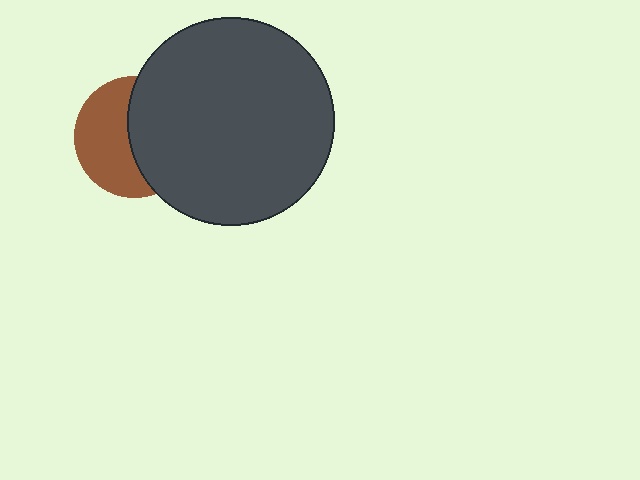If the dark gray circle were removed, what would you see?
You would see the complete brown circle.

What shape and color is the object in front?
The object in front is a dark gray circle.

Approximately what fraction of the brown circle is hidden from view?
Roughly 50% of the brown circle is hidden behind the dark gray circle.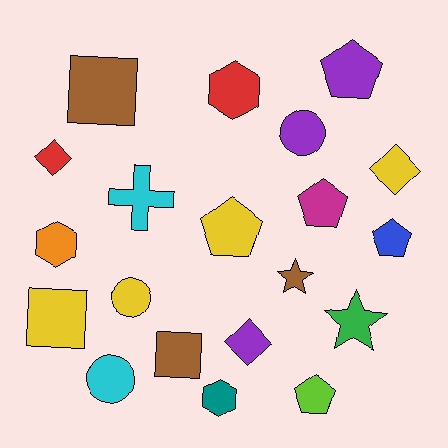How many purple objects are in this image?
There are 3 purple objects.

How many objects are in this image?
There are 20 objects.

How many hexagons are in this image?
There are 3 hexagons.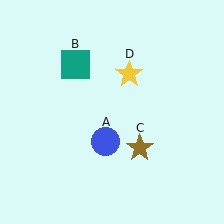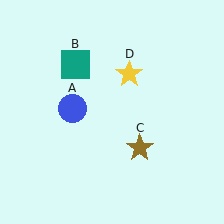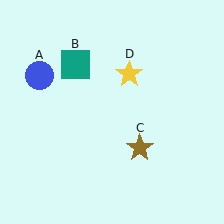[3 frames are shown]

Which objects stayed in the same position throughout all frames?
Teal square (object B) and brown star (object C) and yellow star (object D) remained stationary.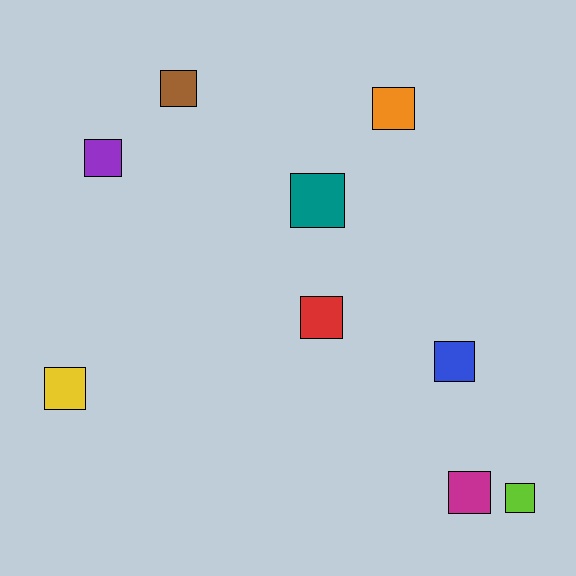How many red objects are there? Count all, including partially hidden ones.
There is 1 red object.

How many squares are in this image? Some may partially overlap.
There are 9 squares.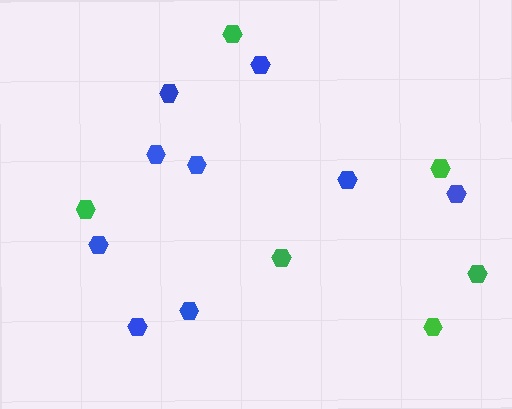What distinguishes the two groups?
There are 2 groups: one group of green hexagons (6) and one group of blue hexagons (9).